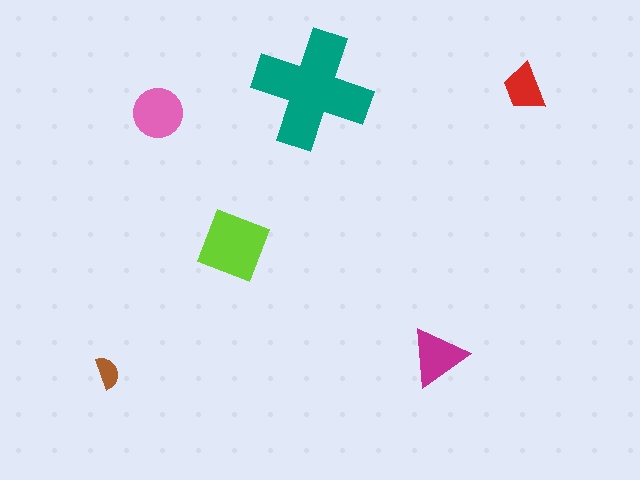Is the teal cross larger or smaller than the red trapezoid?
Larger.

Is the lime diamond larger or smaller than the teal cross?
Smaller.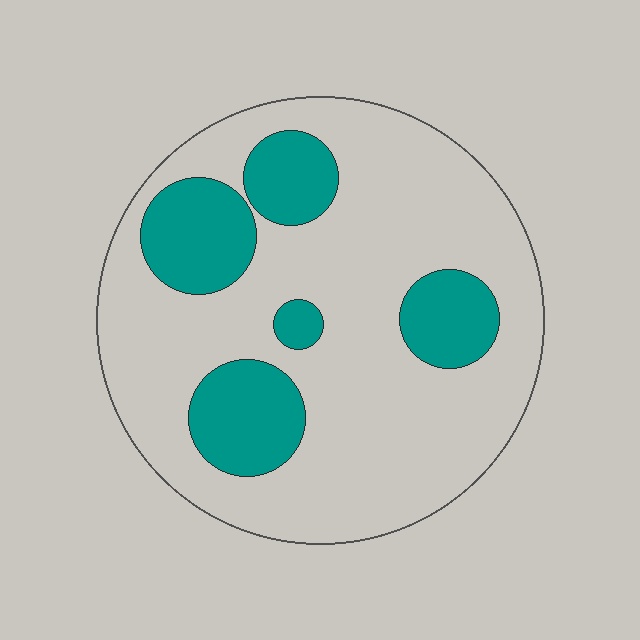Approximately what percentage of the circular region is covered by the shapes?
Approximately 25%.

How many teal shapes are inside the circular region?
5.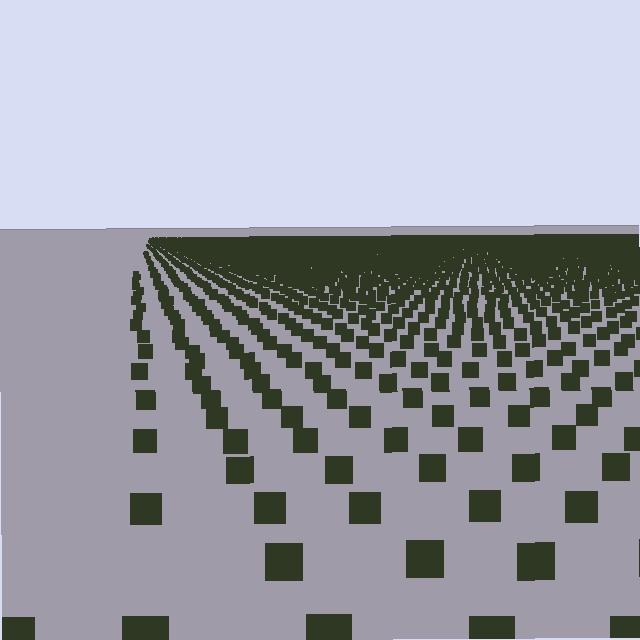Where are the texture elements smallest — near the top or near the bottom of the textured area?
Near the top.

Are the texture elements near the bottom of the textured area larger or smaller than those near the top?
Larger. Near the bottom, elements are closer to the viewer and appear at a bigger on-screen size.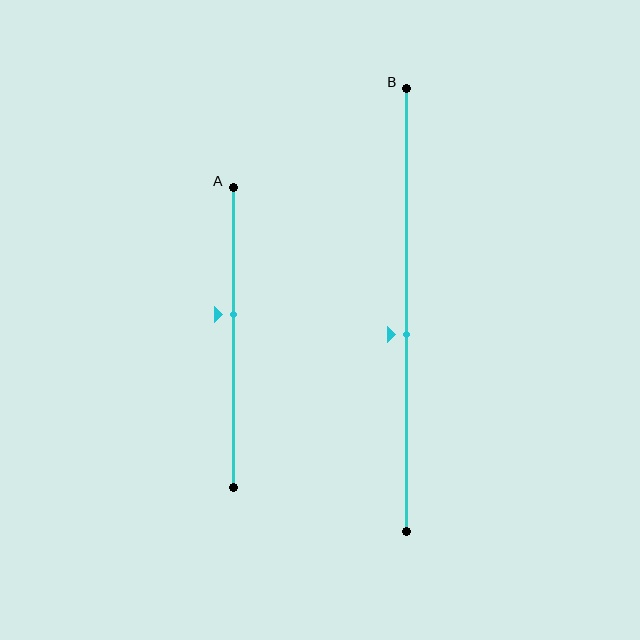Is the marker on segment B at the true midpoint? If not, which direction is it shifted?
No, the marker on segment B is shifted downward by about 5% of the segment length.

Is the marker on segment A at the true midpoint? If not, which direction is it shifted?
No, the marker on segment A is shifted upward by about 8% of the segment length.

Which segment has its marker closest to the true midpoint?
Segment B has its marker closest to the true midpoint.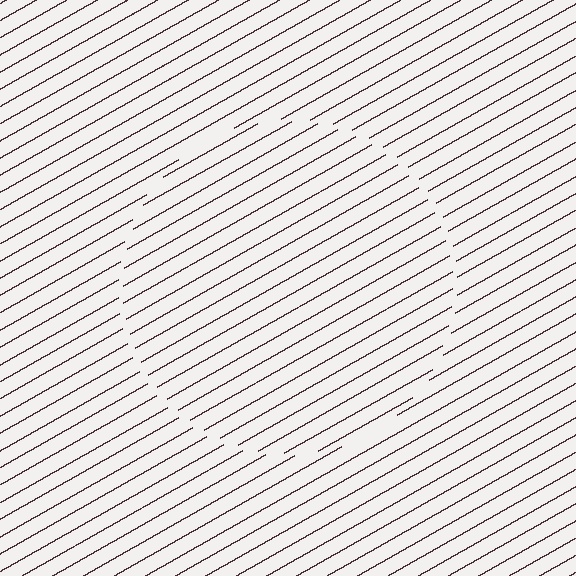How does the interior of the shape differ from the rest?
The interior of the shape contains the same grating, shifted by half a period — the contour is defined by the phase discontinuity where line-ends from the inner and outer gratings abut.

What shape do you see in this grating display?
An illusory circle. The interior of the shape contains the same grating, shifted by half a period — the contour is defined by the phase discontinuity where line-ends from the inner and outer gratings abut.